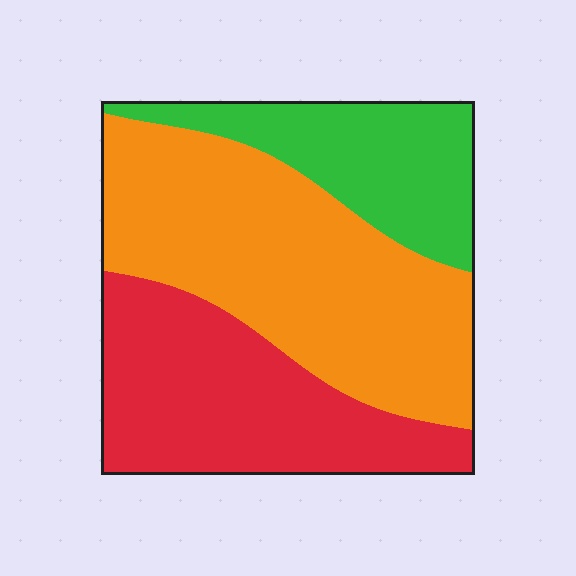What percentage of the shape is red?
Red covers about 35% of the shape.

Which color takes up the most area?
Orange, at roughly 45%.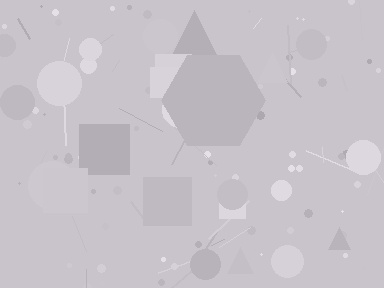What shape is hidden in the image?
A hexagon is hidden in the image.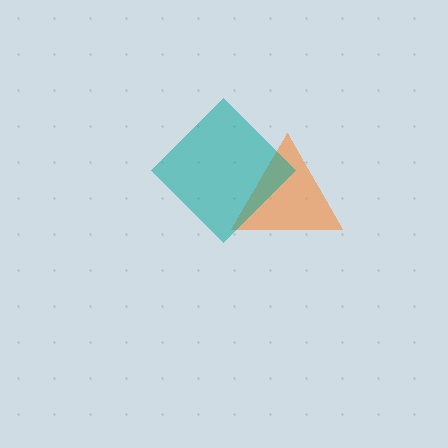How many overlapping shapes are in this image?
There are 2 overlapping shapes in the image.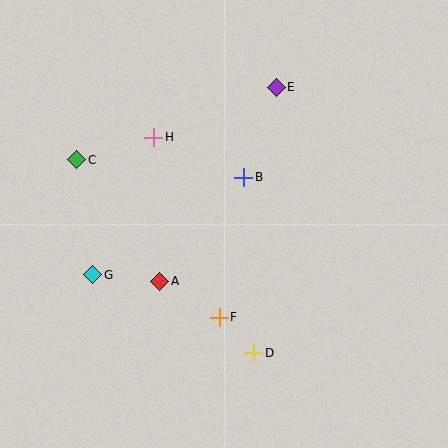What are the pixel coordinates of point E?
Point E is at (276, 87).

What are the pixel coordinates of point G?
Point G is at (93, 275).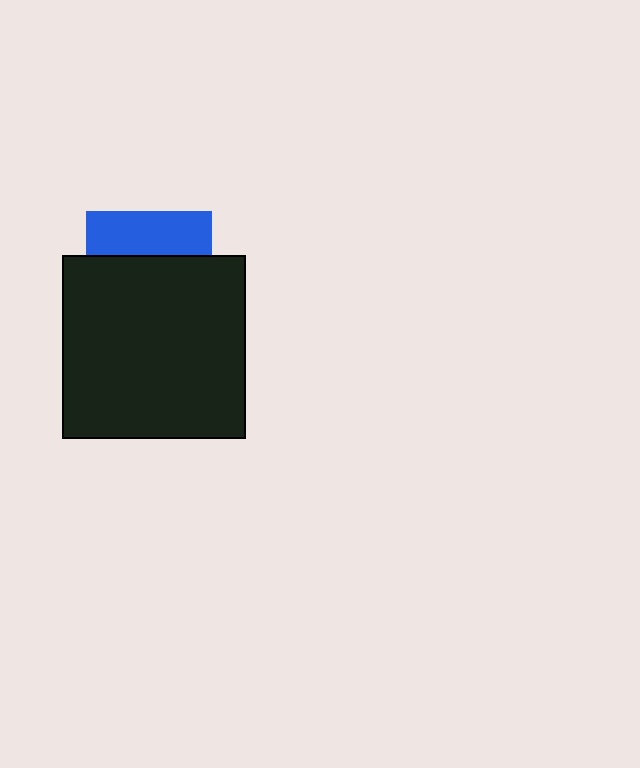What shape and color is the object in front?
The object in front is a black square.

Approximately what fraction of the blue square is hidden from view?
Roughly 65% of the blue square is hidden behind the black square.